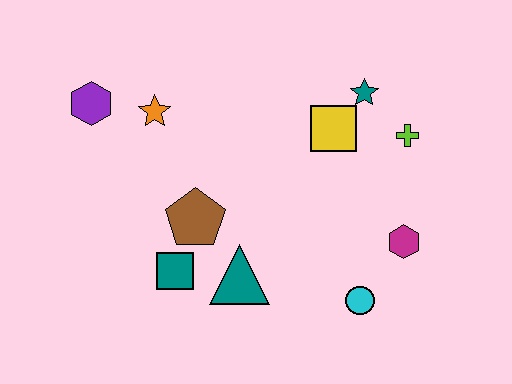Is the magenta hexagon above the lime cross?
No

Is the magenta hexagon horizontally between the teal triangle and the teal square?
No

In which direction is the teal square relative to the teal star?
The teal square is to the left of the teal star.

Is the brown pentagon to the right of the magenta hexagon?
No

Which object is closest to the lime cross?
The teal star is closest to the lime cross.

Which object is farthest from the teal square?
The lime cross is farthest from the teal square.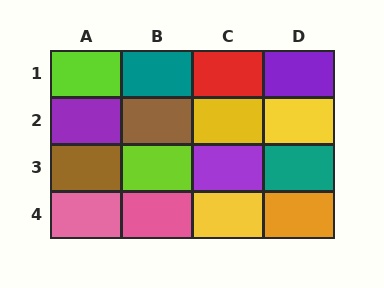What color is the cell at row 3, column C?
Purple.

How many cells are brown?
2 cells are brown.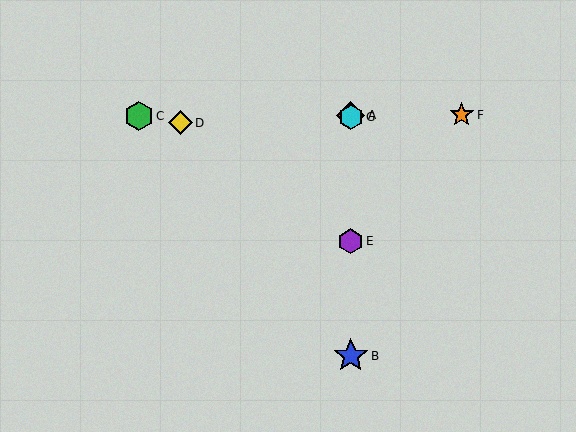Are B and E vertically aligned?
Yes, both are at x≈351.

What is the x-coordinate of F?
Object F is at x≈462.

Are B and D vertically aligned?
No, B is at x≈351 and D is at x≈180.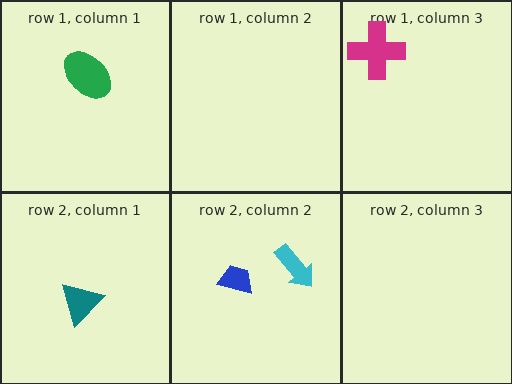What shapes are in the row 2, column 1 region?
The teal triangle.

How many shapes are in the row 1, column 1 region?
1.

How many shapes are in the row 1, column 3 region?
1.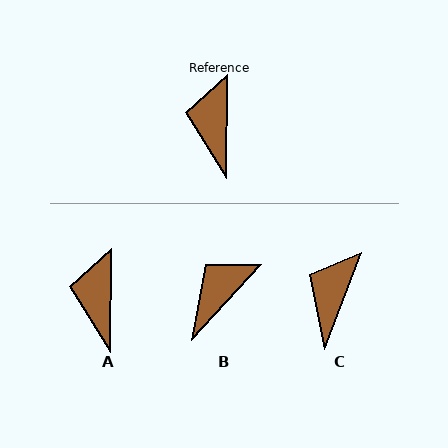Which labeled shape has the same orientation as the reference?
A.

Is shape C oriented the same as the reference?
No, it is off by about 21 degrees.